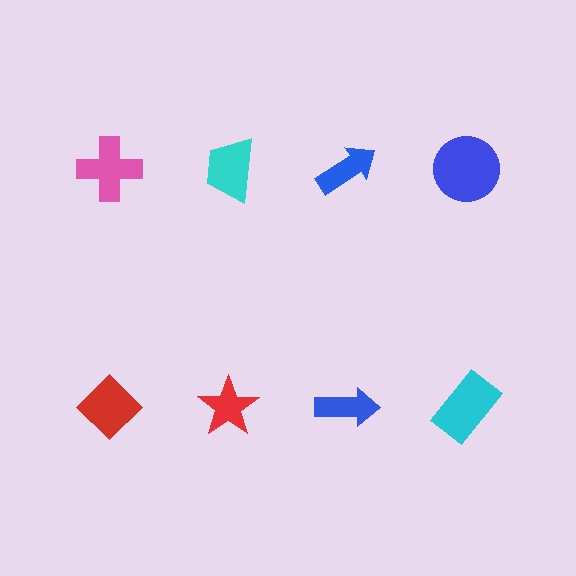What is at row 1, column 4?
A blue circle.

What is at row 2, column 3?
A blue arrow.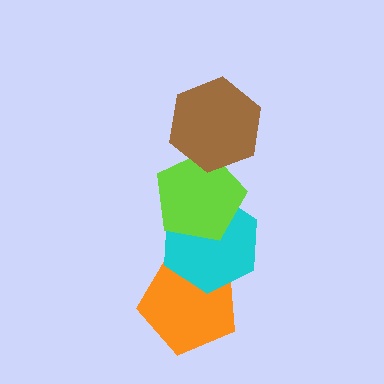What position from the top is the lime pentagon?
The lime pentagon is 2nd from the top.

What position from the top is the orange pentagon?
The orange pentagon is 4th from the top.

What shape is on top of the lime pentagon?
The brown hexagon is on top of the lime pentagon.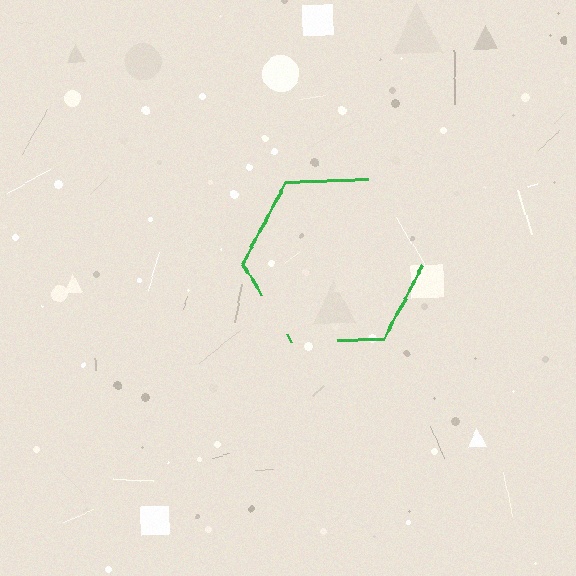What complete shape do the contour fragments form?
The contour fragments form a hexagon.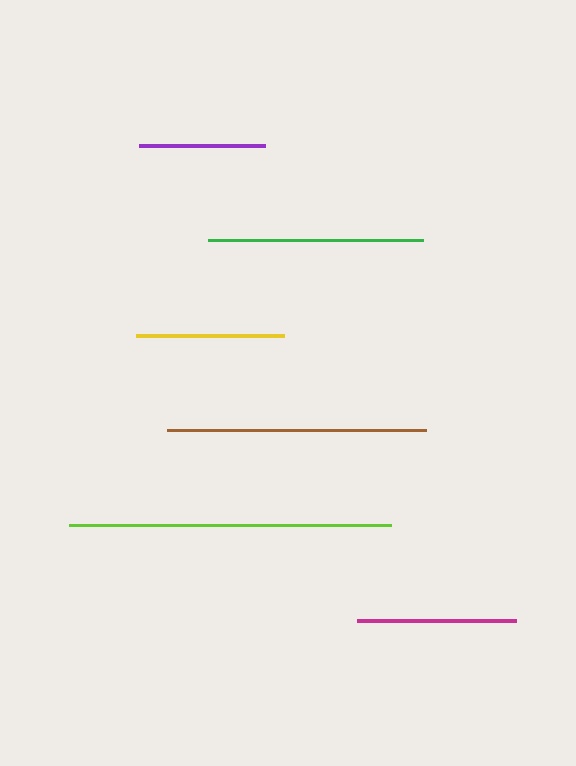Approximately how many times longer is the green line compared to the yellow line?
The green line is approximately 1.5 times the length of the yellow line.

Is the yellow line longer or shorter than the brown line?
The brown line is longer than the yellow line.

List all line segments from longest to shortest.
From longest to shortest: lime, brown, green, magenta, yellow, purple.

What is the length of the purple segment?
The purple segment is approximately 127 pixels long.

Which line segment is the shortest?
The purple line is the shortest at approximately 127 pixels.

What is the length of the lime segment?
The lime segment is approximately 323 pixels long.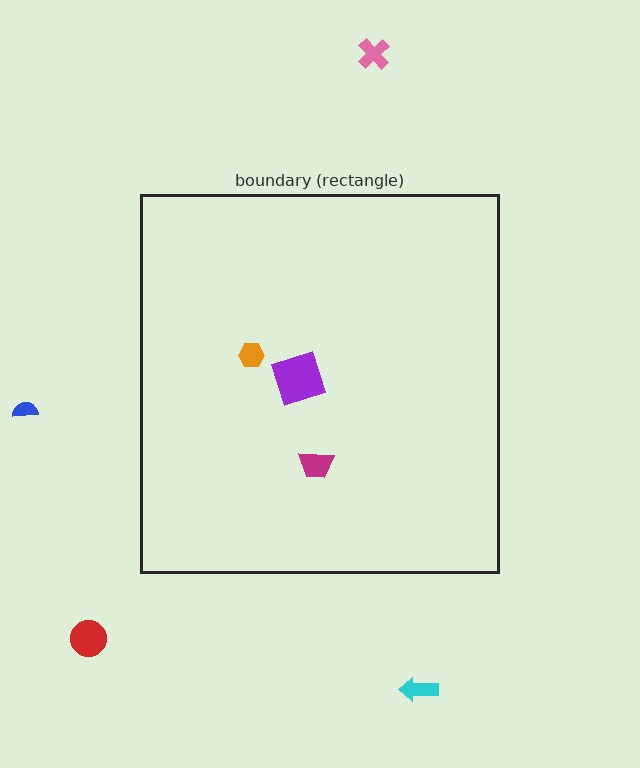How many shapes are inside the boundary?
3 inside, 4 outside.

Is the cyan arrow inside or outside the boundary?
Outside.